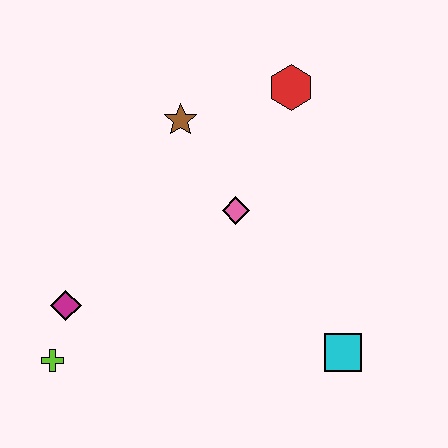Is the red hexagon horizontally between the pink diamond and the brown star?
No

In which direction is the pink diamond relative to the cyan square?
The pink diamond is above the cyan square.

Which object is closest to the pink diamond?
The brown star is closest to the pink diamond.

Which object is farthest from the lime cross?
The red hexagon is farthest from the lime cross.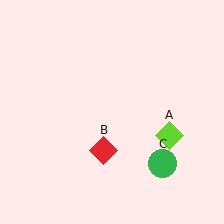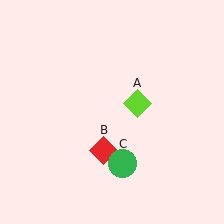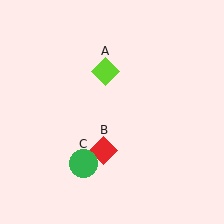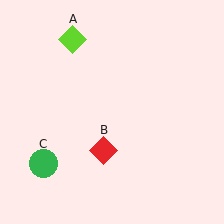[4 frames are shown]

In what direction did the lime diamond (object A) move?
The lime diamond (object A) moved up and to the left.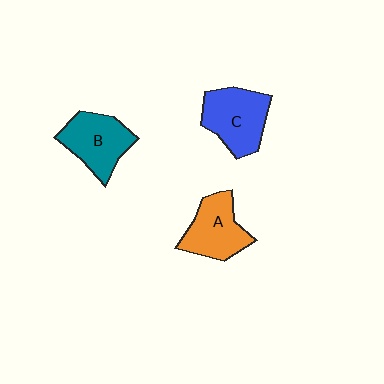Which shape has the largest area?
Shape C (blue).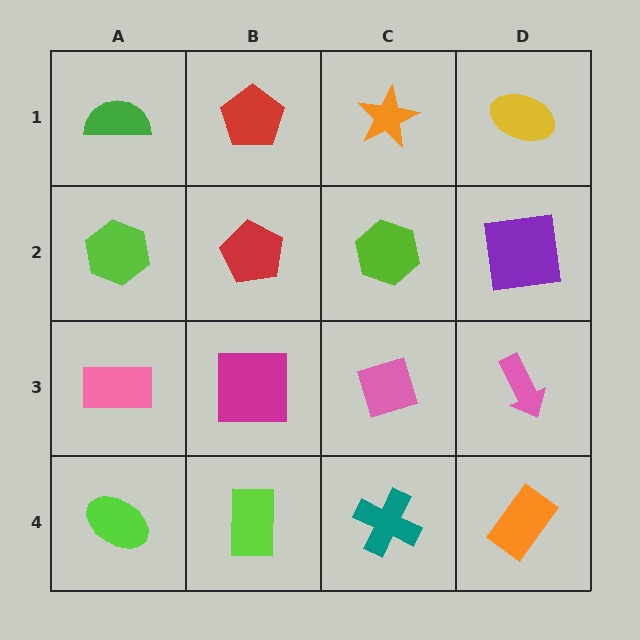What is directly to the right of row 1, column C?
A yellow ellipse.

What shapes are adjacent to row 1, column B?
A red pentagon (row 2, column B), a green semicircle (row 1, column A), an orange star (row 1, column C).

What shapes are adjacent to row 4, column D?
A pink arrow (row 3, column D), a teal cross (row 4, column C).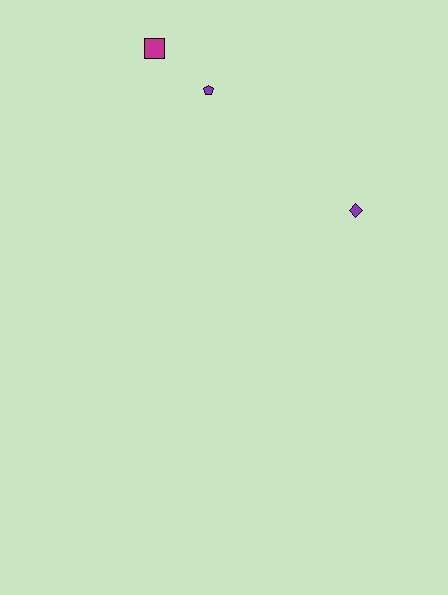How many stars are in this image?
There are no stars.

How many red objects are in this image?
There are no red objects.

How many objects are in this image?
There are 3 objects.